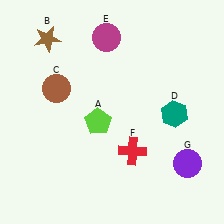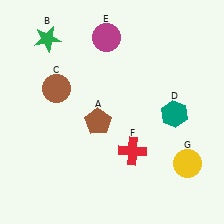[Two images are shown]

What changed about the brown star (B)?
In Image 1, B is brown. In Image 2, it changed to green.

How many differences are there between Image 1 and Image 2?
There are 3 differences between the two images.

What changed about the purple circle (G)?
In Image 1, G is purple. In Image 2, it changed to yellow.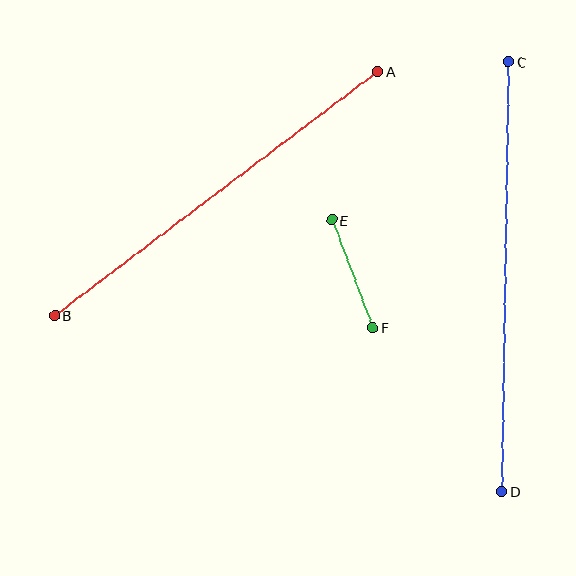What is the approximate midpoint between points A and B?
The midpoint is at approximately (216, 194) pixels.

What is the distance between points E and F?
The distance is approximately 115 pixels.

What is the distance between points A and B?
The distance is approximately 405 pixels.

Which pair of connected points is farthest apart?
Points C and D are farthest apart.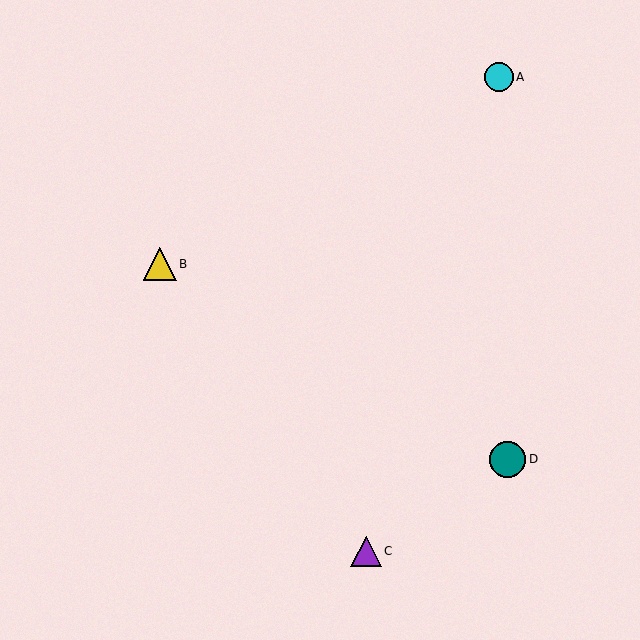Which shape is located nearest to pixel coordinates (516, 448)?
The teal circle (labeled D) at (508, 459) is nearest to that location.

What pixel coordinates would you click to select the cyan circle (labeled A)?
Click at (499, 77) to select the cyan circle A.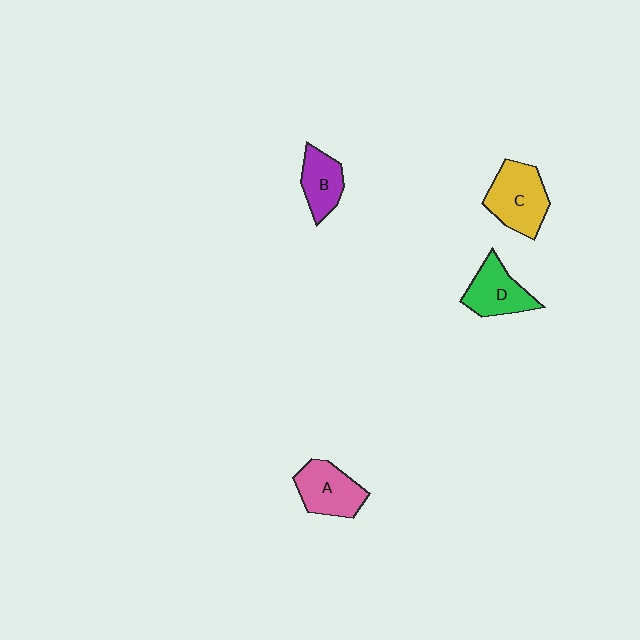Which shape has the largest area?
Shape C (yellow).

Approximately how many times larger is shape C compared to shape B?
Approximately 1.5 times.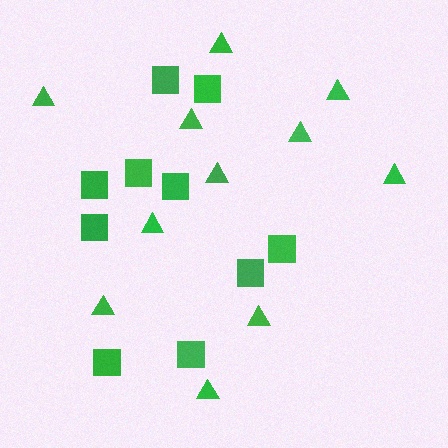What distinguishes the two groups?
There are 2 groups: one group of triangles (11) and one group of squares (10).